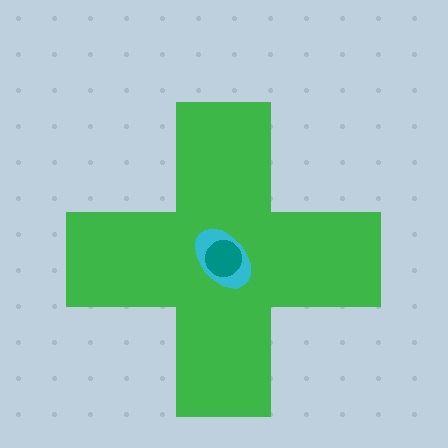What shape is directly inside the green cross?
The cyan ellipse.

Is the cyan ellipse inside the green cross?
Yes.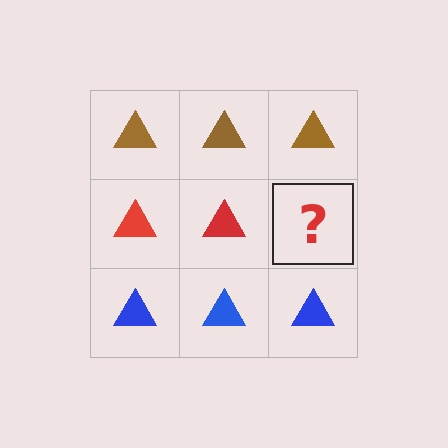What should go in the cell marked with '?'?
The missing cell should contain a red triangle.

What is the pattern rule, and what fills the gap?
The rule is that each row has a consistent color. The gap should be filled with a red triangle.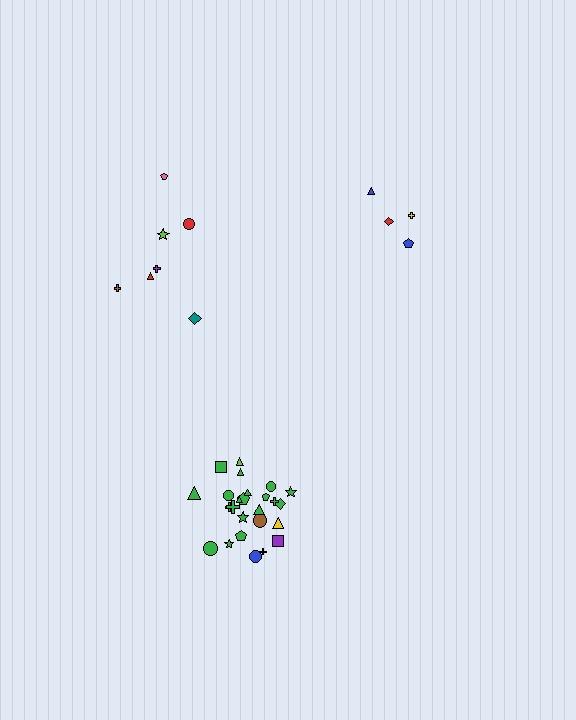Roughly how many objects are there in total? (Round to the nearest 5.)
Roughly 35 objects in total.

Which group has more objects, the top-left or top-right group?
The top-left group.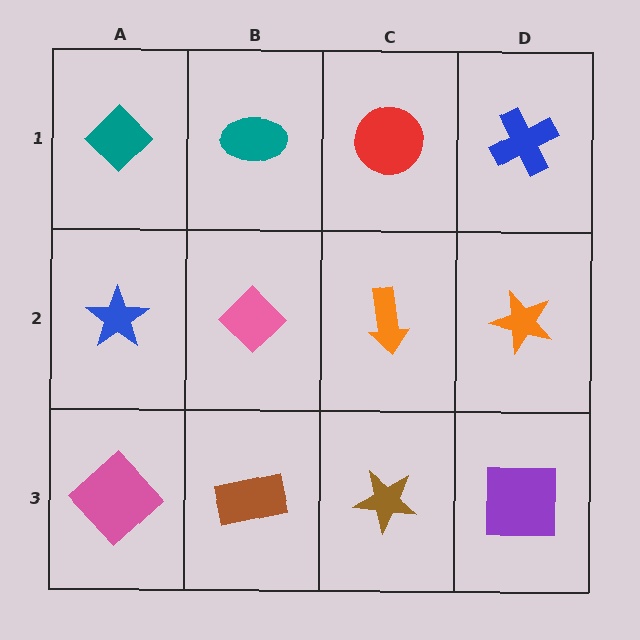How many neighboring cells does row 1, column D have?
2.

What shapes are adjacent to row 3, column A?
A blue star (row 2, column A), a brown rectangle (row 3, column B).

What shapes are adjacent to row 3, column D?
An orange star (row 2, column D), a brown star (row 3, column C).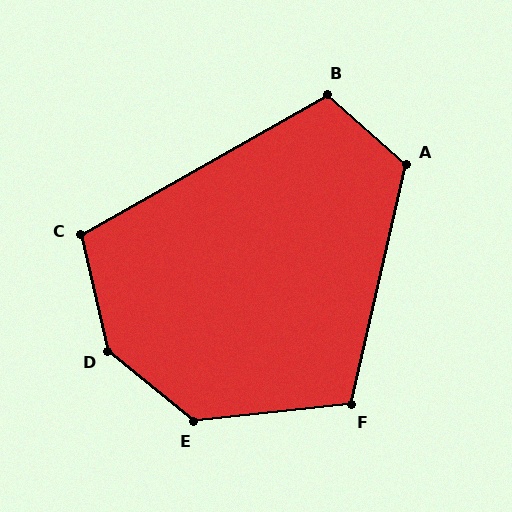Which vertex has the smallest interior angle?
C, at approximately 107 degrees.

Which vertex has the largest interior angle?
D, at approximately 142 degrees.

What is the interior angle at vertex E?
Approximately 135 degrees (obtuse).